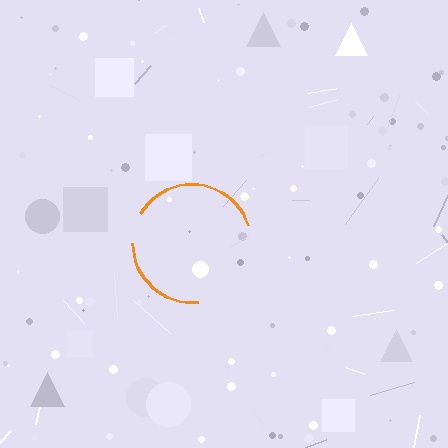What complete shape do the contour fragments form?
The contour fragments form a circle.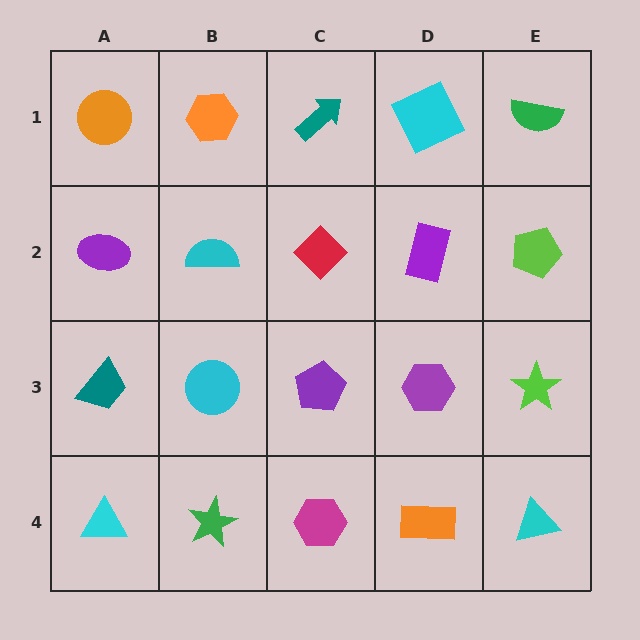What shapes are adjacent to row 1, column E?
A lime pentagon (row 2, column E), a cyan square (row 1, column D).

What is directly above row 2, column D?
A cyan square.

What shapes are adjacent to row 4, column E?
A lime star (row 3, column E), an orange rectangle (row 4, column D).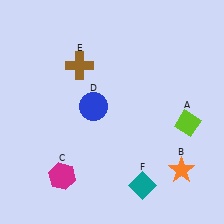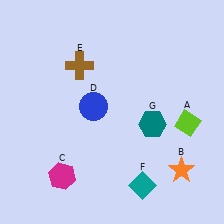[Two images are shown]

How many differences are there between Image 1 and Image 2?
There is 1 difference between the two images.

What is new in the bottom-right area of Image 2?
A teal hexagon (G) was added in the bottom-right area of Image 2.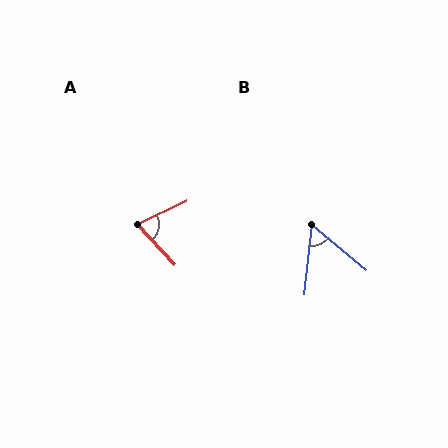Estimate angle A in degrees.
Approximately 73 degrees.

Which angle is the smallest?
B, at approximately 57 degrees.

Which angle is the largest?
A, at approximately 73 degrees.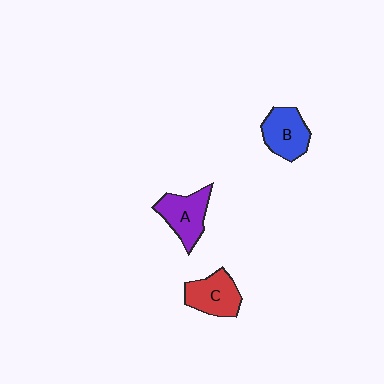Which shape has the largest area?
Shape A (purple).